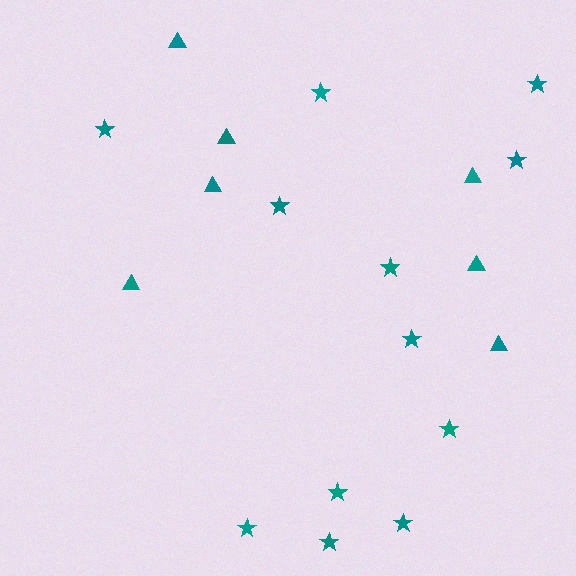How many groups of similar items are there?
There are 2 groups: one group of stars (12) and one group of triangles (7).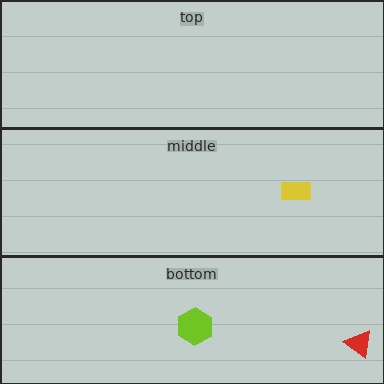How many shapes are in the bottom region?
2.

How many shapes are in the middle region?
1.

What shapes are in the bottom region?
The lime hexagon, the red triangle.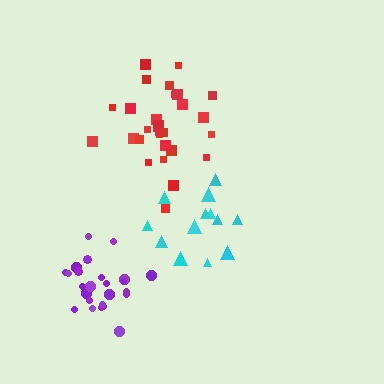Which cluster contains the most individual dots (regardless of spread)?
Red (29).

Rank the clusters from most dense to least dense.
purple, red, cyan.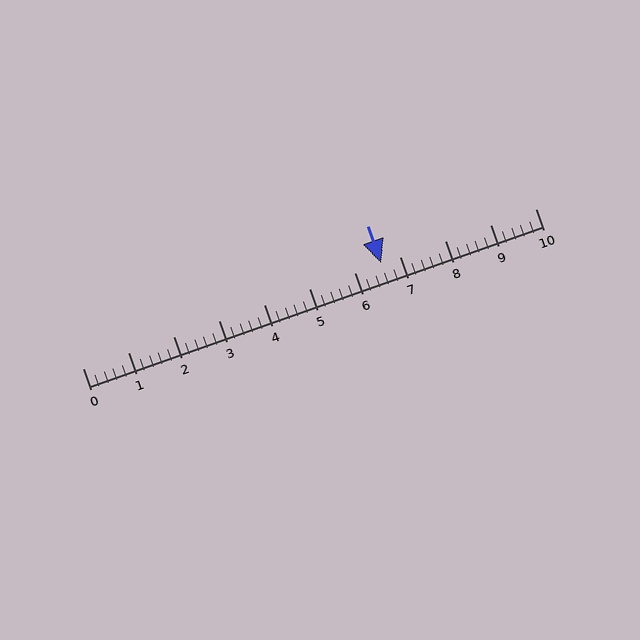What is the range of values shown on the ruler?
The ruler shows values from 0 to 10.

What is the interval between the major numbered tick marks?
The major tick marks are spaced 1 units apart.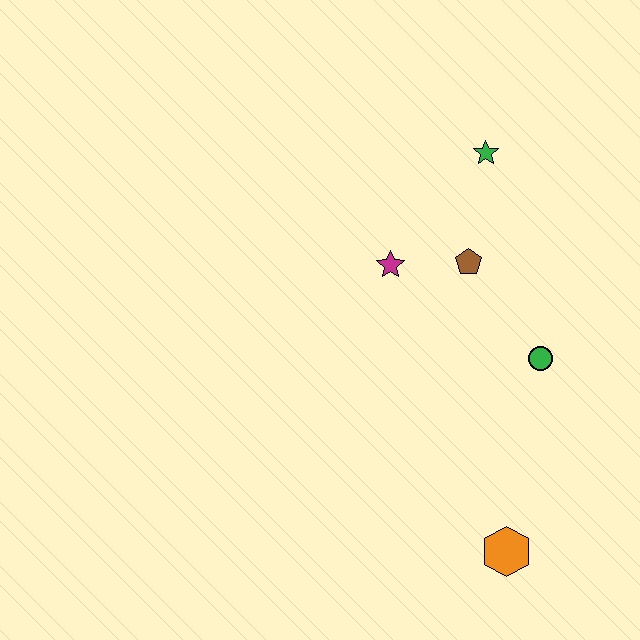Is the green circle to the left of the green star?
No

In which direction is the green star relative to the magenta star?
The green star is above the magenta star.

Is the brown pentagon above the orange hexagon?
Yes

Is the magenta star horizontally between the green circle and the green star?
No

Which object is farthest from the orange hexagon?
The green star is farthest from the orange hexagon.